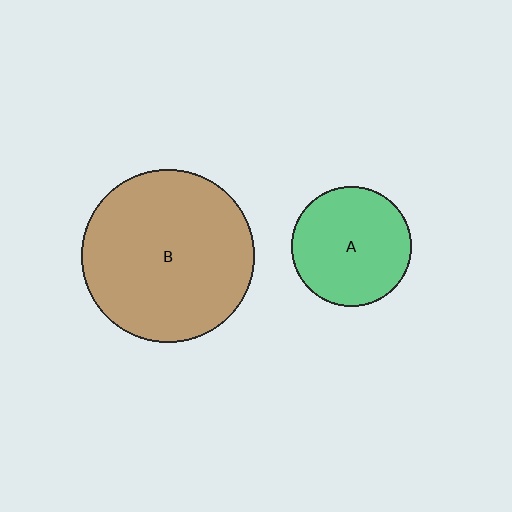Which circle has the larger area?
Circle B (brown).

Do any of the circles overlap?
No, none of the circles overlap.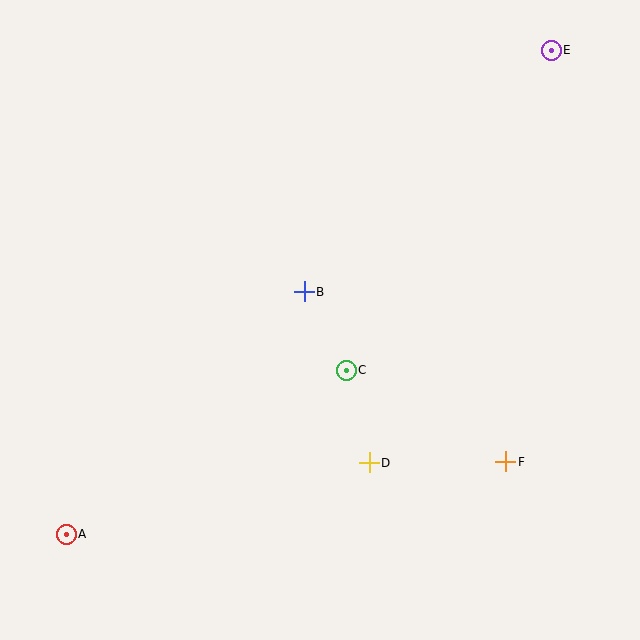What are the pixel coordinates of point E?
Point E is at (551, 50).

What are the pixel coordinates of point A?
Point A is at (66, 534).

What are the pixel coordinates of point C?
Point C is at (346, 370).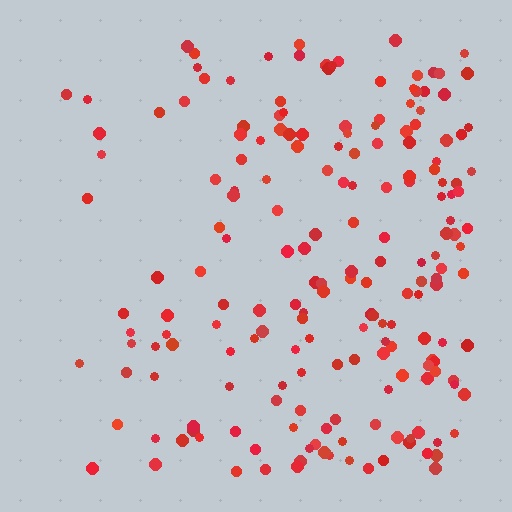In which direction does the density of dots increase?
From left to right, with the right side densest.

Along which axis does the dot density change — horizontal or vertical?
Horizontal.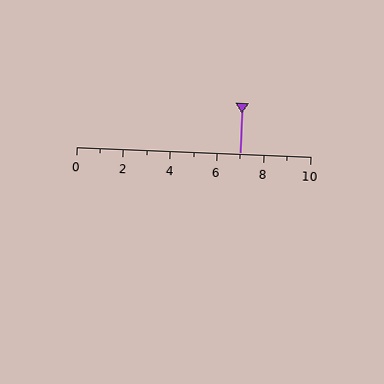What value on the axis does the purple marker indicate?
The marker indicates approximately 7.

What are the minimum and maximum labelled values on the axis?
The axis runs from 0 to 10.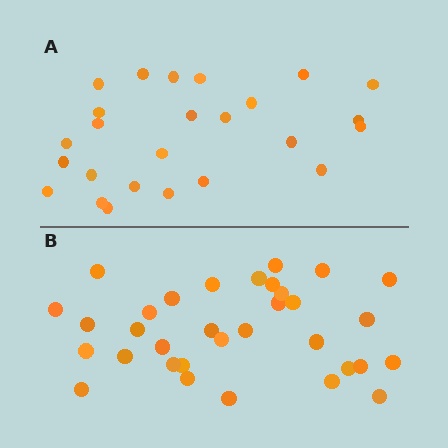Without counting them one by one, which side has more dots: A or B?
Region B (the bottom region) has more dots.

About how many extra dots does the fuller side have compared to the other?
Region B has roughly 8 or so more dots than region A.